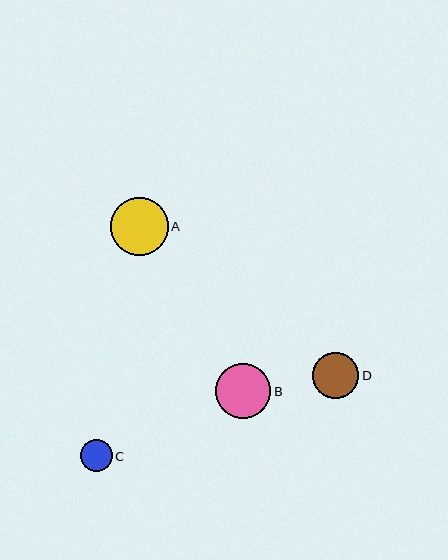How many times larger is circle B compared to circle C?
Circle B is approximately 1.7 times the size of circle C.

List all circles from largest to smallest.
From largest to smallest: A, B, D, C.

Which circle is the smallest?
Circle C is the smallest with a size of approximately 32 pixels.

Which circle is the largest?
Circle A is the largest with a size of approximately 58 pixels.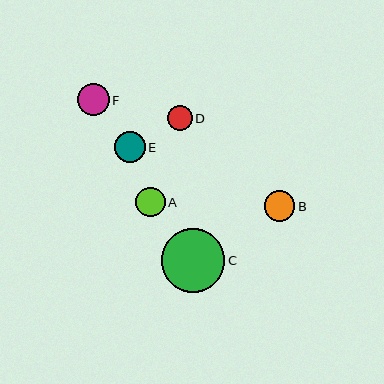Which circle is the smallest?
Circle D is the smallest with a size of approximately 25 pixels.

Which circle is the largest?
Circle C is the largest with a size of approximately 63 pixels.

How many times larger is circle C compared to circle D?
Circle C is approximately 2.5 times the size of circle D.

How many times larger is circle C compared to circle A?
Circle C is approximately 2.1 times the size of circle A.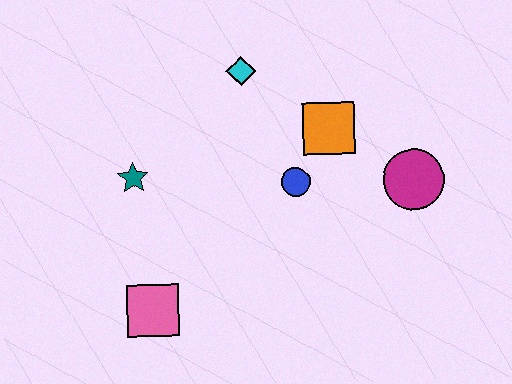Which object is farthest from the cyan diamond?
The pink square is farthest from the cyan diamond.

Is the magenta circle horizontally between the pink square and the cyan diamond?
No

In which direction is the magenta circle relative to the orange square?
The magenta circle is to the right of the orange square.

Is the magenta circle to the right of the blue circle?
Yes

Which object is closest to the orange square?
The blue circle is closest to the orange square.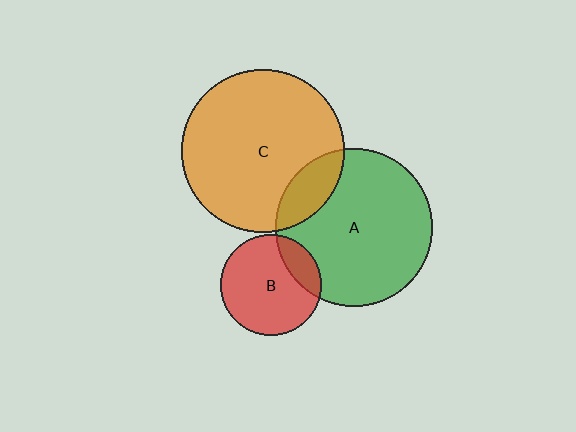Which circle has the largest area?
Circle C (orange).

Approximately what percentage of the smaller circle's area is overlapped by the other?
Approximately 15%.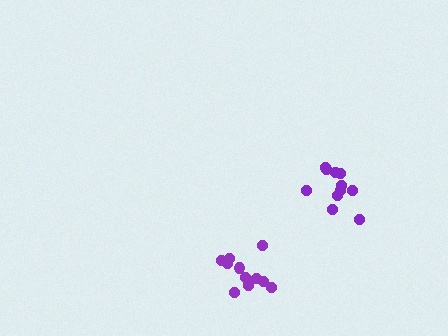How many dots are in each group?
Group 1: 11 dots, Group 2: 11 dots (22 total).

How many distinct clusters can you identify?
There are 2 distinct clusters.